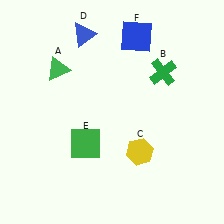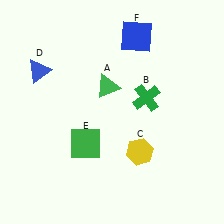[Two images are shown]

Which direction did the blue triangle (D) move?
The blue triangle (D) moved left.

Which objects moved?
The objects that moved are: the green triangle (A), the green cross (B), the blue triangle (D).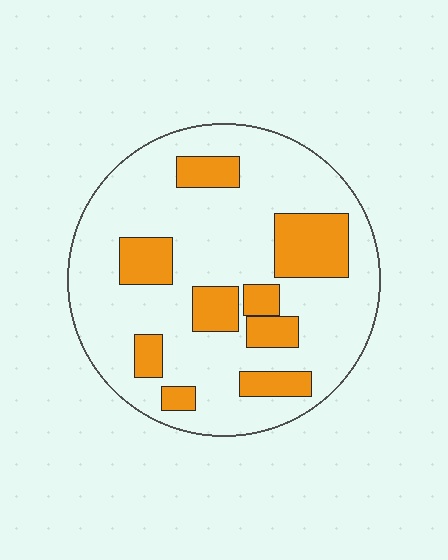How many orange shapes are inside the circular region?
9.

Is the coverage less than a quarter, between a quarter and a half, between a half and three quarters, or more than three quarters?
Less than a quarter.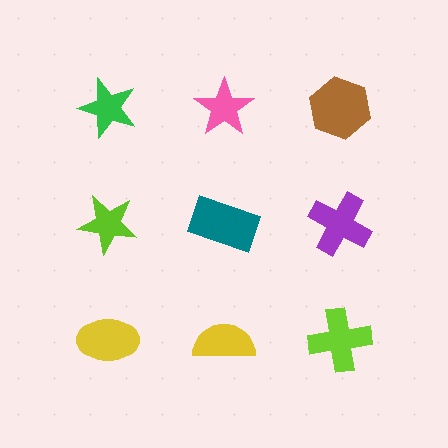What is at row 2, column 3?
A purple cross.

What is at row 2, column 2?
A teal rectangle.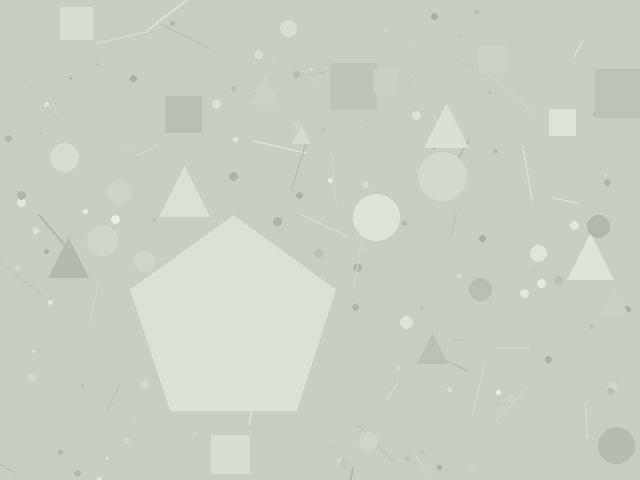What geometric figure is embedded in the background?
A pentagon is embedded in the background.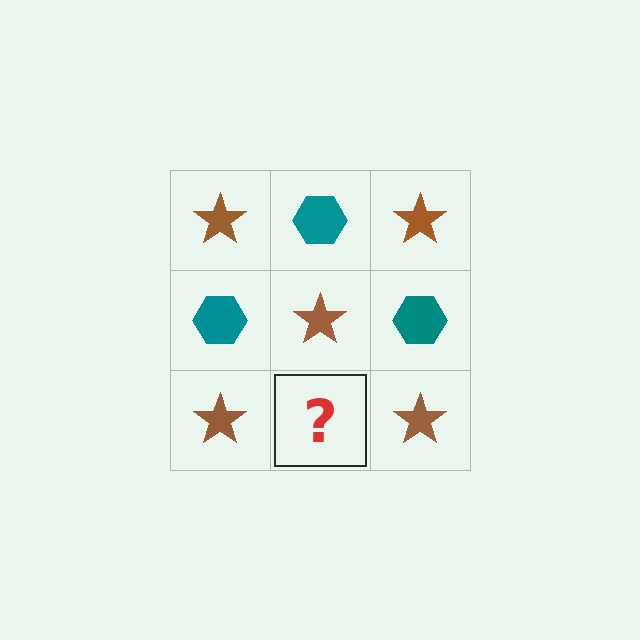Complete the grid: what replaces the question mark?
The question mark should be replaced with a teal hexagon.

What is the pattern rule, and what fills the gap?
The rule is that it alternates brown star and teal hexagon in a checkerboard pattern. The gap should be filled with a teal hexagon.